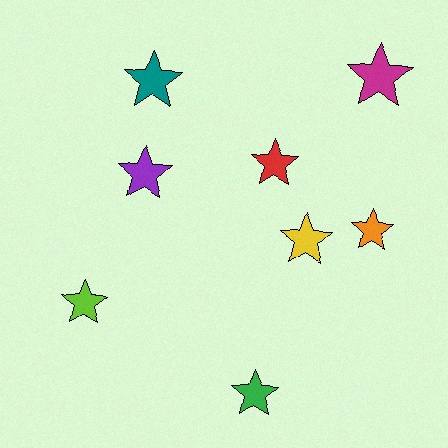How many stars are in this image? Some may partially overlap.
There are 8 stars.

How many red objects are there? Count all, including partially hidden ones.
There is 1 red object.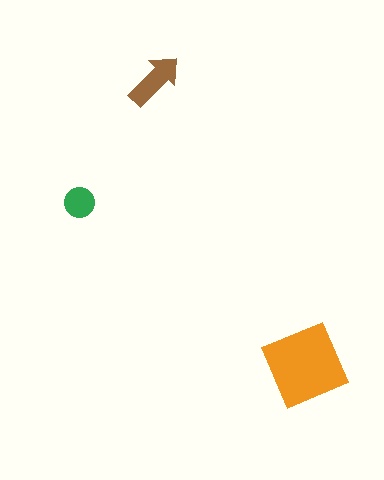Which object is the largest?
The orange diamond.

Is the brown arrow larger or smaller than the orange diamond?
Smaller.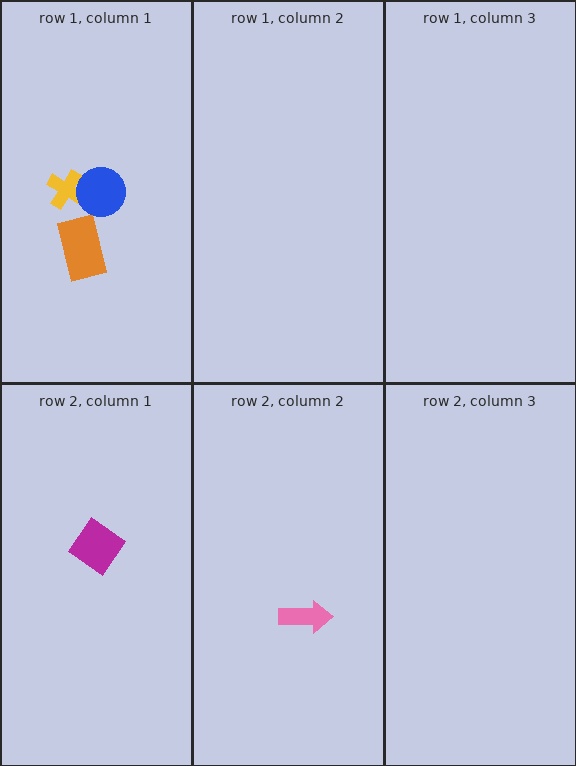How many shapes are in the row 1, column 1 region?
3.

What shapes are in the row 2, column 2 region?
The pink arrow.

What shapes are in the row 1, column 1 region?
The orange rectangle, the yellow cross, the blue circle.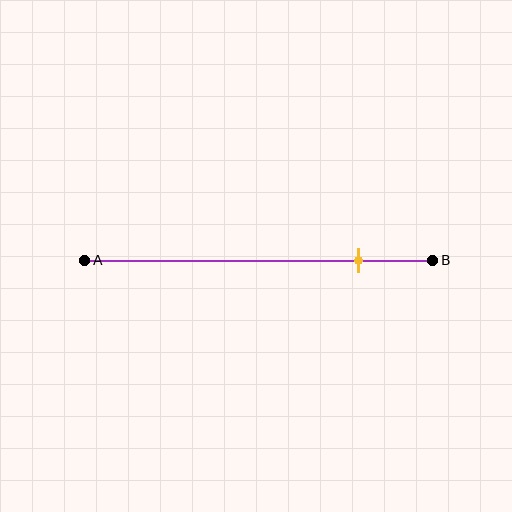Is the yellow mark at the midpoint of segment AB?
No, the mark is at about 80% from A, not at the 50% midpoint.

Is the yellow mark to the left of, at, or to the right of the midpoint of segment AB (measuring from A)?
The yellow mark is to the right of the midpoint of segment AB.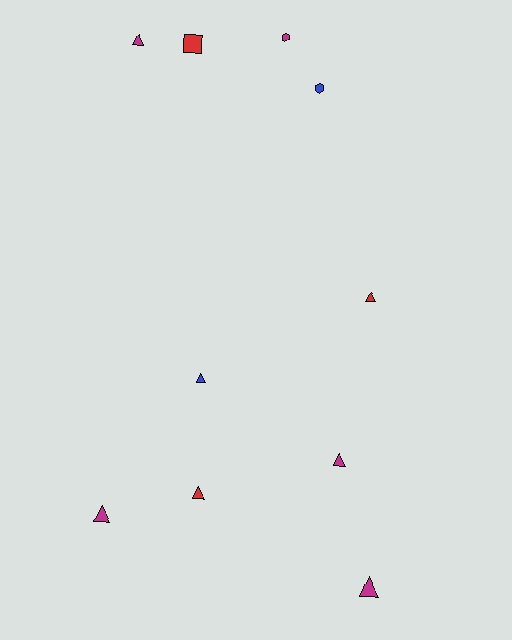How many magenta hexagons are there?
There is 1 magenta hexagon.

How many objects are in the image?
There are 10 objects.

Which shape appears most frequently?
Triangle, with 7 objects.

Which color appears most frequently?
Magenta, with 5 objects.